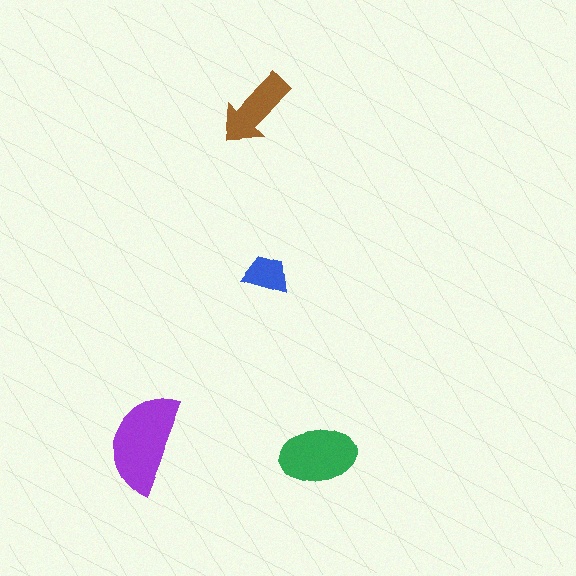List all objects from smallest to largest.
The blue trapezoid, the brown arrow, the green ellipse, the purple semicircle.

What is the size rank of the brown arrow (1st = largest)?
3rd.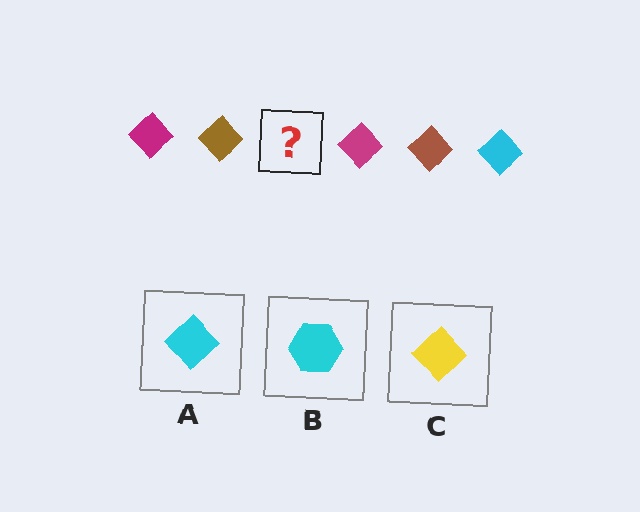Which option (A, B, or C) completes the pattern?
A.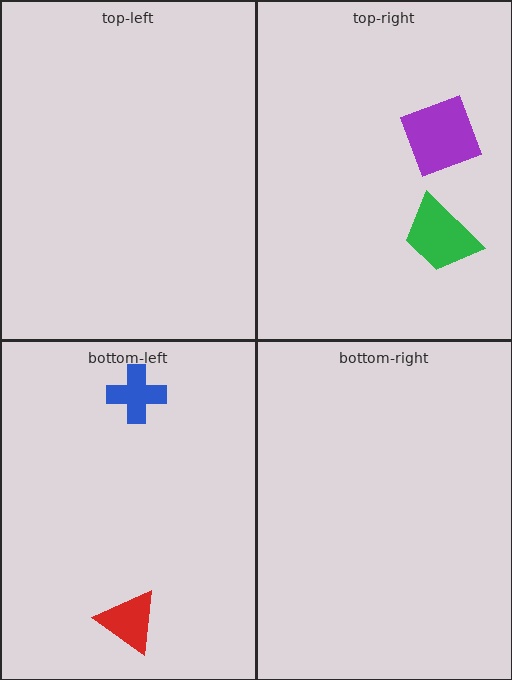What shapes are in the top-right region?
The purple diamond, the green trapezoid.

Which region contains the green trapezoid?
The top-right region.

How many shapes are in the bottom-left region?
2.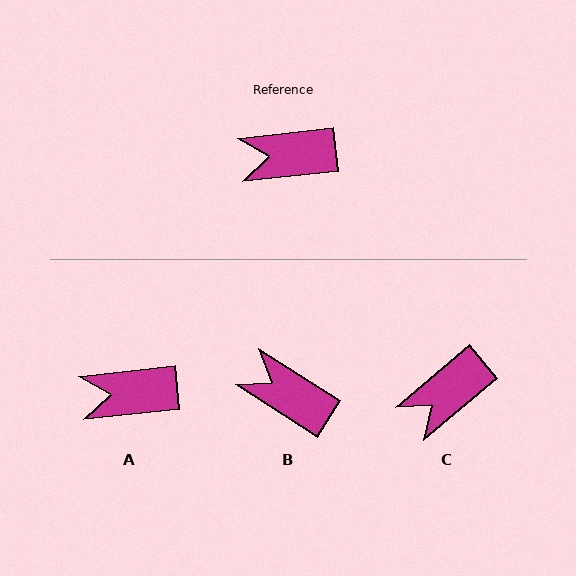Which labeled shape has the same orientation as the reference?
A.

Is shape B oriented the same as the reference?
No, it is off by about 39 degrees.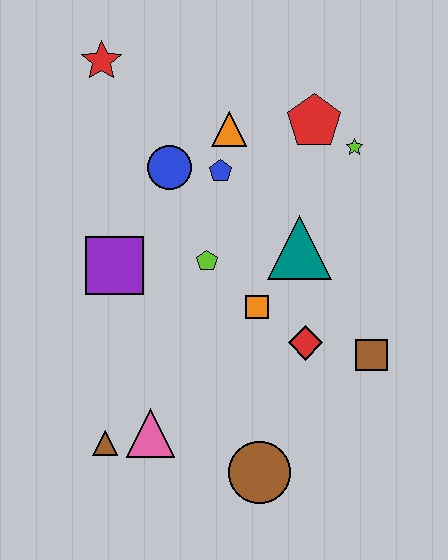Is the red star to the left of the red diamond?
Yes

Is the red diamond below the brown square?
No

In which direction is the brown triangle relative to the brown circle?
The brown triangle is to the left of the brown circle.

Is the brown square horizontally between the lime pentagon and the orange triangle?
No